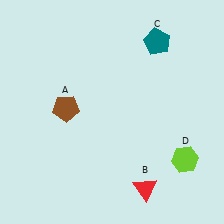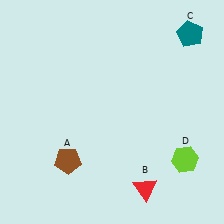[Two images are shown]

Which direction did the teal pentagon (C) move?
The teal pentagon (C) moved right.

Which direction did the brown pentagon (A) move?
The brown pentagon (A) moved down.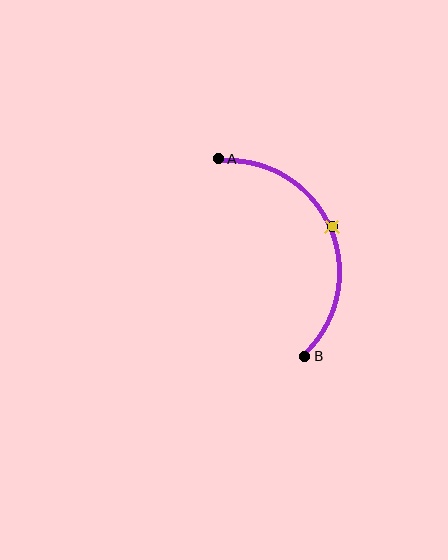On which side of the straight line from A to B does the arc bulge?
The arc bulges to the right of the straight line connecting A and B.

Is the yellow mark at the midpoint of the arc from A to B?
Yes. The yellow mark lies on the arc at equal arc-length from both A and B — it is the arc midpoint.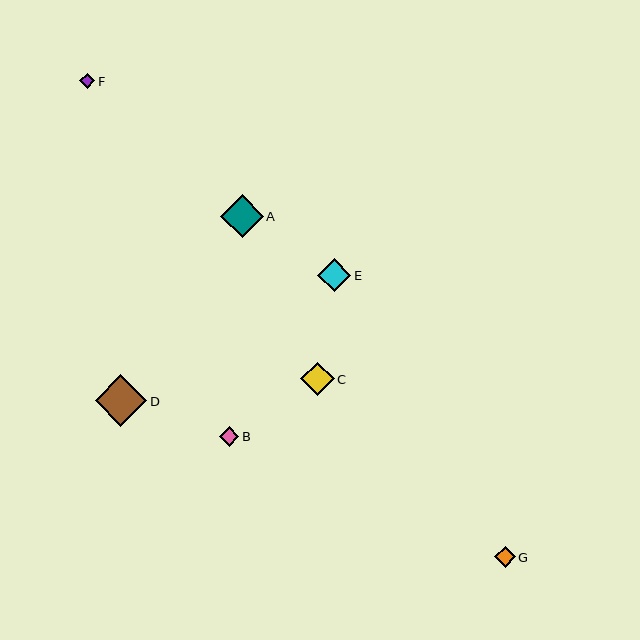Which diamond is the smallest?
Diamond F is the smallest with a size of approximately 15 pixels.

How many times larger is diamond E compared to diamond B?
Diamond E is approximately 1.7 times the size of diamond B.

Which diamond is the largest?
Diamond D is the largest with a size of approximately 51 pixels.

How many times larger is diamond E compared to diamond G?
Diamond E is approximately 1.6 times the size of diamond G.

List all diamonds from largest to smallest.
From largest to smallest: D, A, C, E, G, B, F.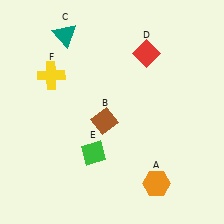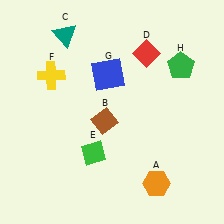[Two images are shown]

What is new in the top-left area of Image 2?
A blue square (G) was added in the top-left area of Image 2.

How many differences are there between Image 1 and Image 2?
There are 2 differences between the two images.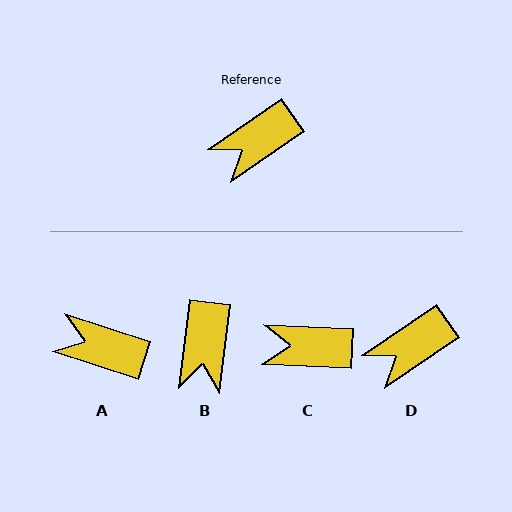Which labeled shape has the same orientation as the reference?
D.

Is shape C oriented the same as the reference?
No, it is off by about 37 degrees.